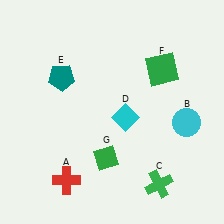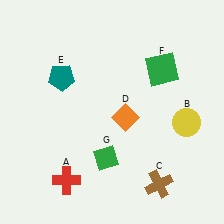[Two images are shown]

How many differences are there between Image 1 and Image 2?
There are 3 differences between the two images.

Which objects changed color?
B changed from cyan to yellow. C changed from green to brown. D changed from cyan to orange.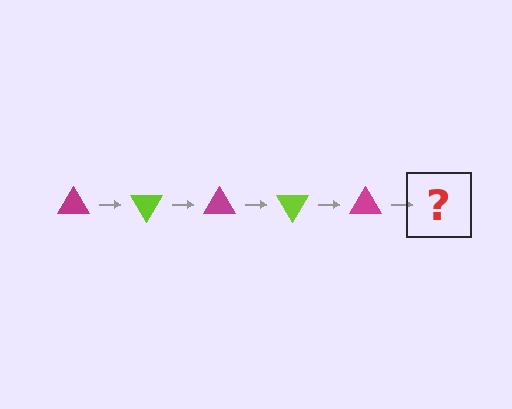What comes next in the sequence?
The next element should be a lime triangle, rotated 300 degrees from the start.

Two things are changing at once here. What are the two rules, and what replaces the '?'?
The two rules are that it rotates 60 degrees each step and the color cycles through magenta and lime. The '?' should be a lime triangle, rotated 300 degrees from the start.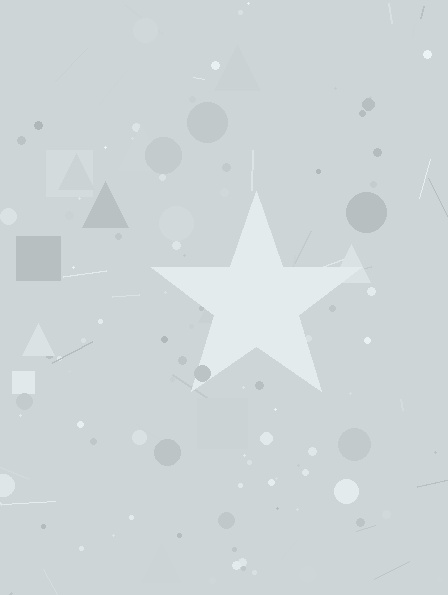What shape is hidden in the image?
A star is hidden in the image.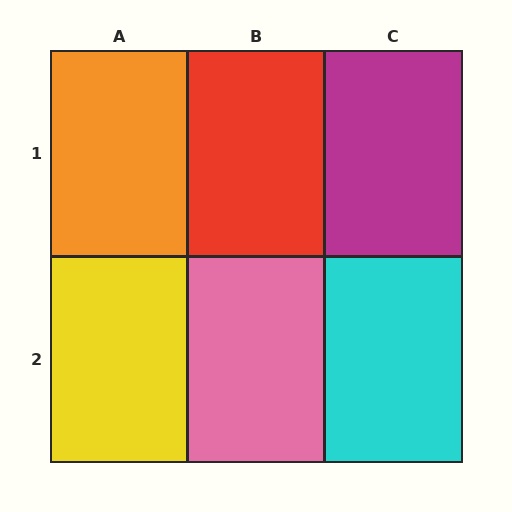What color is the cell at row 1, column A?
Orange.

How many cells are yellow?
1 cell is yellow.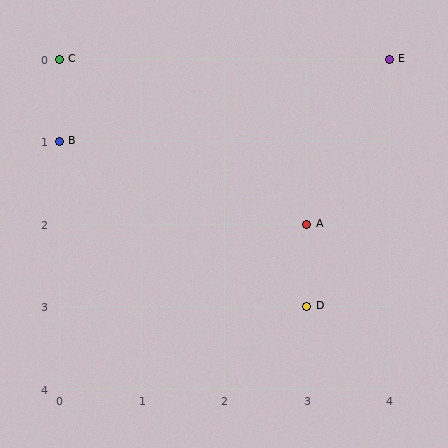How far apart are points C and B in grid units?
Points C and B are 1 row apart.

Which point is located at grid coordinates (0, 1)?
Point B is at (0, 1).